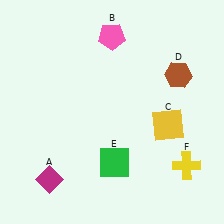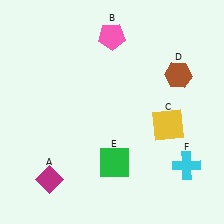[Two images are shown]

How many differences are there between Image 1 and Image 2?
There is 1 difference between the two images.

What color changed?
The cross (F) changed from yellow in Image 1 to cyan in Image 2.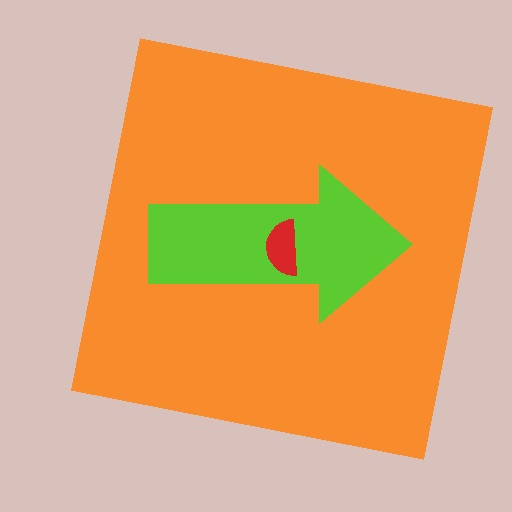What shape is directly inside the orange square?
The lime arrow.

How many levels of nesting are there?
3.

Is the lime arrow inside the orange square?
Yes.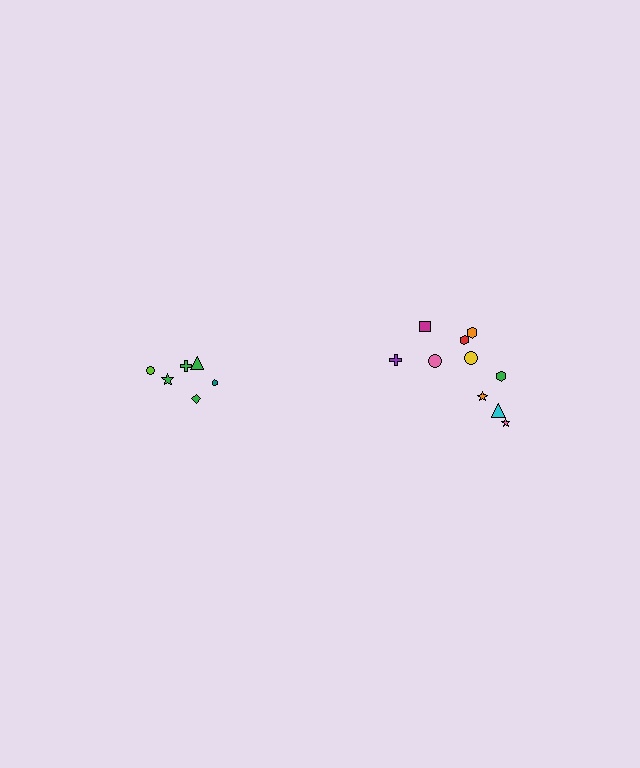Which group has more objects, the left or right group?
The right group.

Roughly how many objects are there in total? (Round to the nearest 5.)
Roughly 15 objects in total.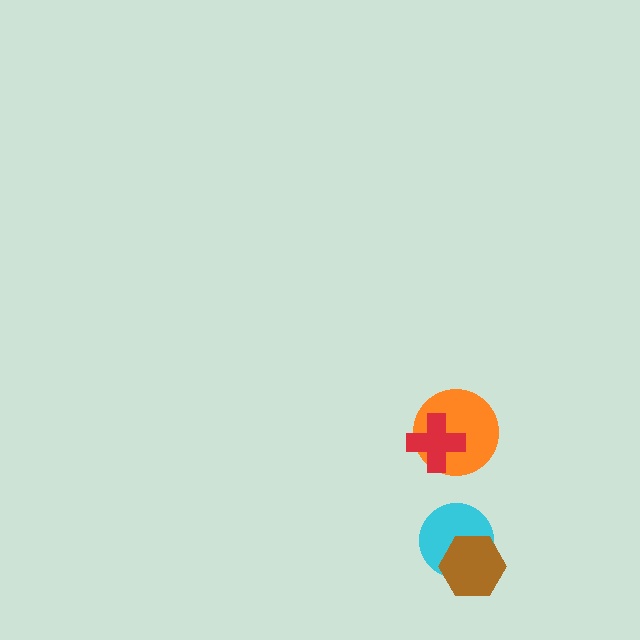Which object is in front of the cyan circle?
The brown hexagon is in front of the cyan circle.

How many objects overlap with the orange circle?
1 object overlaps with the orange circle.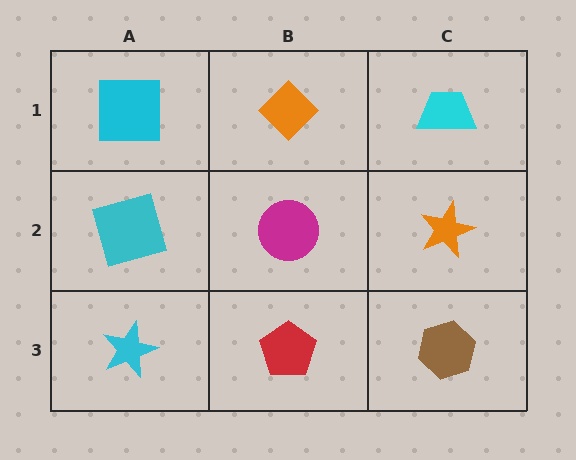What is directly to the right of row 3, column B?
A brown hexagon.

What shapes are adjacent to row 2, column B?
An orange diamond (row 1, column B), a red pentagon (row 3, column B), a cyan square (row 2, column A), an orange star (row 2, column C).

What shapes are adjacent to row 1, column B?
A magenta circle (row 2, column B), a cyan square (row 1, column A), a cyan trapezoid (row 1, column C).